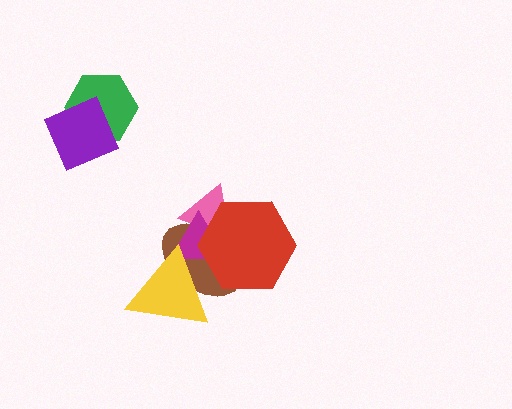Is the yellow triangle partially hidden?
No, no other shape covers it.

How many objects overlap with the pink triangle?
3 objects overlap with the pink triangle.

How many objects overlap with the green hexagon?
1 object overlaps with the green hexagon.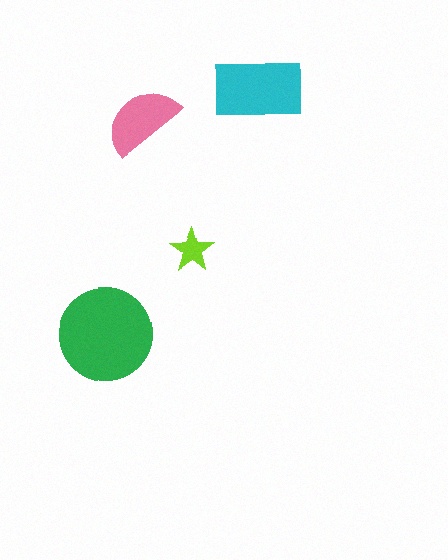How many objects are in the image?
There are 4 objects in the image.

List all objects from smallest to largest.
The lime star, the pink semicircle, the cyan rectangle, the green circle.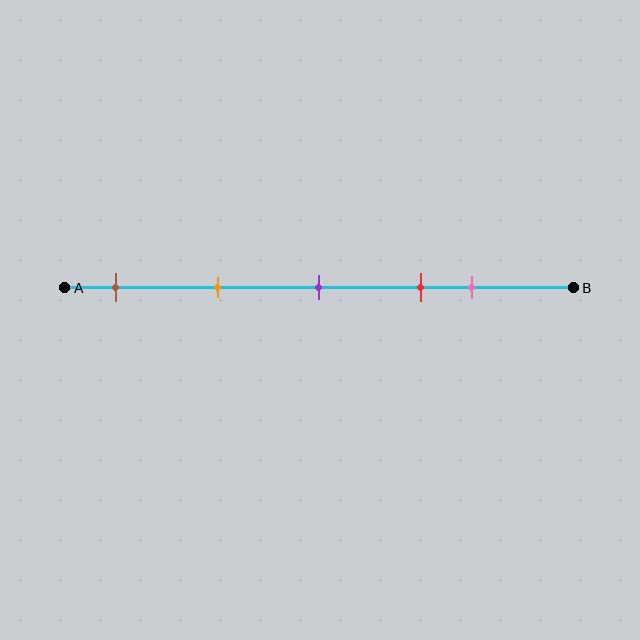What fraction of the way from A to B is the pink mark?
The pink mark is approximately 80% (0.8) of the way from A to B.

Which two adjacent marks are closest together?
The red and pink marks are the closest adjacent pair.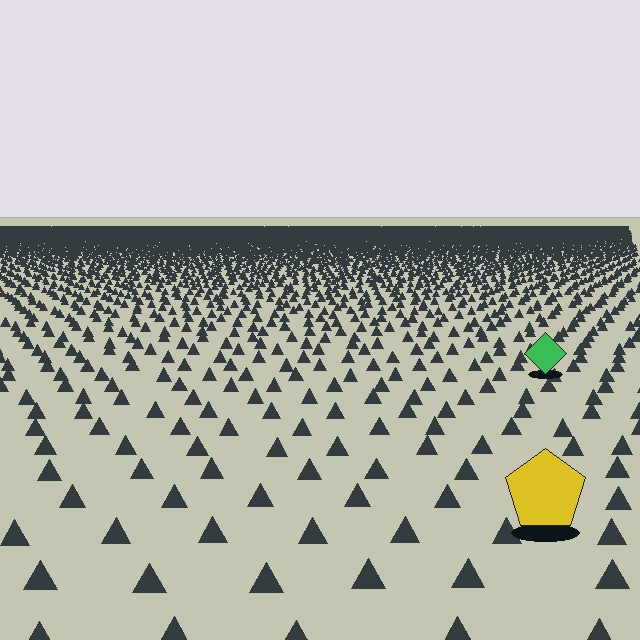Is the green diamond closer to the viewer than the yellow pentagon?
No. The yellow pentagon is closer — you can tell from the texture gradient: the ground texture is coarser near it.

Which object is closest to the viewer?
The yellow pentagon is closest. The texture marks near it are larger and more spread out.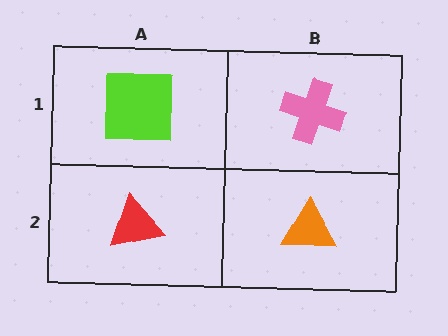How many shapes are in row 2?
2 shapes.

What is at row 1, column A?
A lime square.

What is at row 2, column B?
An orange triangle.